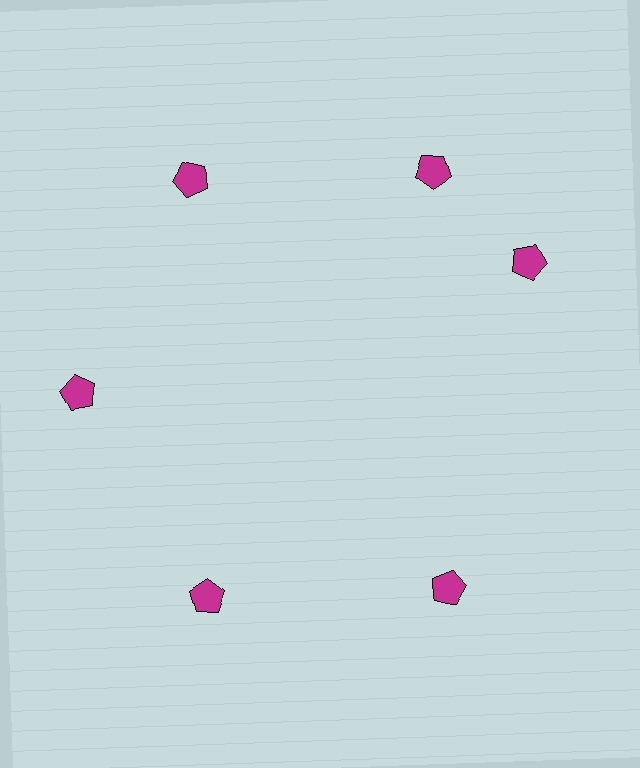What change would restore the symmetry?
The symmetry would be restored by rotating it back into even spacing with its neighbors so that all 6 pentagons sit at equal angles and equal distance from the center.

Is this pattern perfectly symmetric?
No. The 6 magenta pentagons are arranged in a ring, but one element near the 3 o'clock position is rotated out of alignment along the ring, breaking the 6-fold rotational symmetry.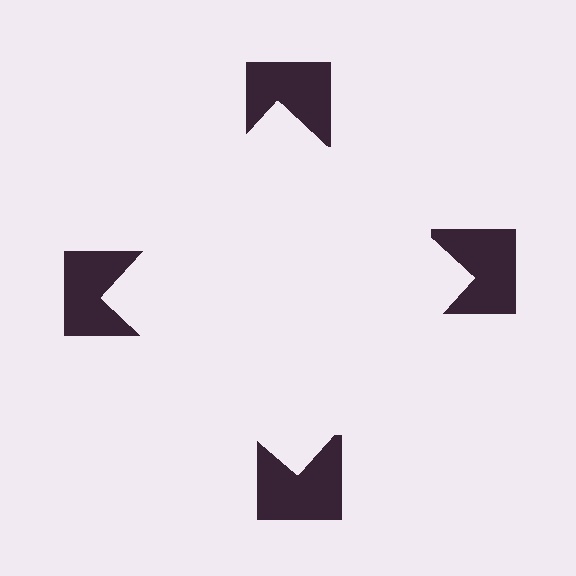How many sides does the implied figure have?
4 sides.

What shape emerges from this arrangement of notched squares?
An illusory square — its edges are inferred from the aligned wedge cuts in the notched squares, not physically drawn.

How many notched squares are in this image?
There are 4 — one at each vertex of the illusory square.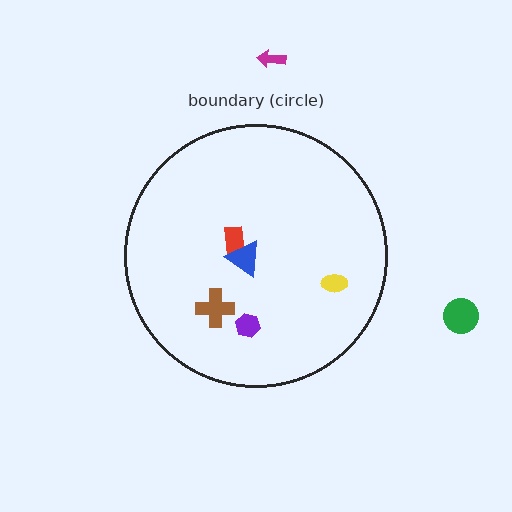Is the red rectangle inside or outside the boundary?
Inside.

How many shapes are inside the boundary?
5 inside, 2 outside.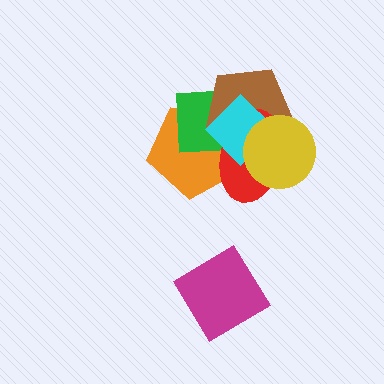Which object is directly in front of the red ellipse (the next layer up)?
The cyan diamond is directly in front of the red ellipse.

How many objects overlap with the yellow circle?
3 objects overlap with the yellow circle.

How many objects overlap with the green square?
4 objects overlap with the green square.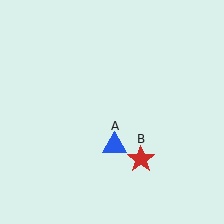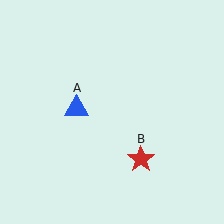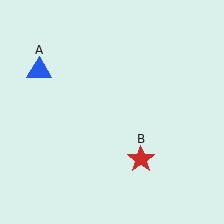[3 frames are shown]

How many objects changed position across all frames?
1 object changed position: blue triangle (object A).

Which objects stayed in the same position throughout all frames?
Red star (object B) remained stationary.